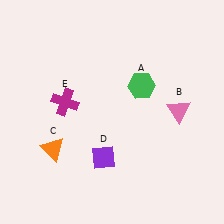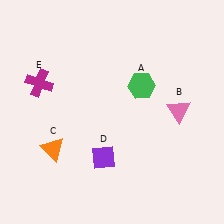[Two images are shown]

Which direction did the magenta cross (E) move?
The magenta cross (E) moved left.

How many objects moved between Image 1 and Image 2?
1 object moved between the two images.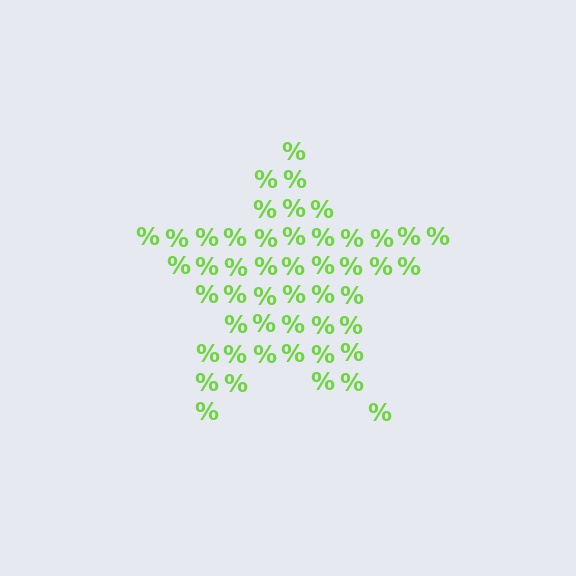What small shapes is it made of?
It is made of small percent signs.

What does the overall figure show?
The overall figure shows a star.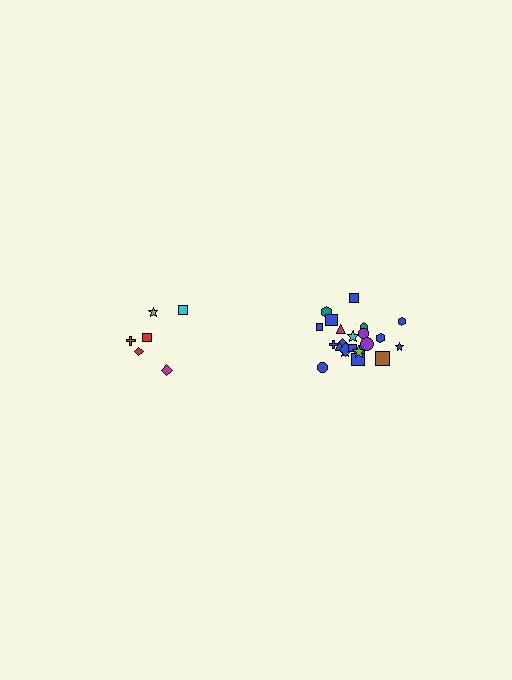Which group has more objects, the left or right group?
The right group.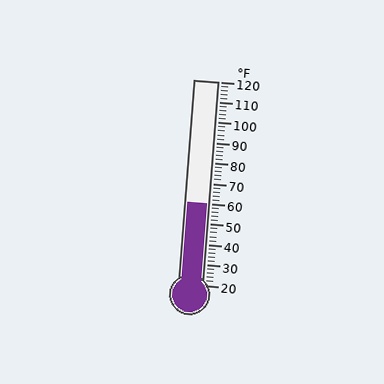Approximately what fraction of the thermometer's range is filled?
The thermometer is filled to approximately 40% of its range.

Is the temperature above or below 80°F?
The temperature is below 80°F.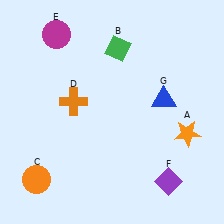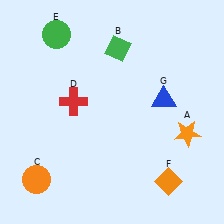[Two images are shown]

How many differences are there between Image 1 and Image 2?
There are 3 differences between the two images.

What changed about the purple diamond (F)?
In Image 1, F is purple. In Image 2, it changed to orange.